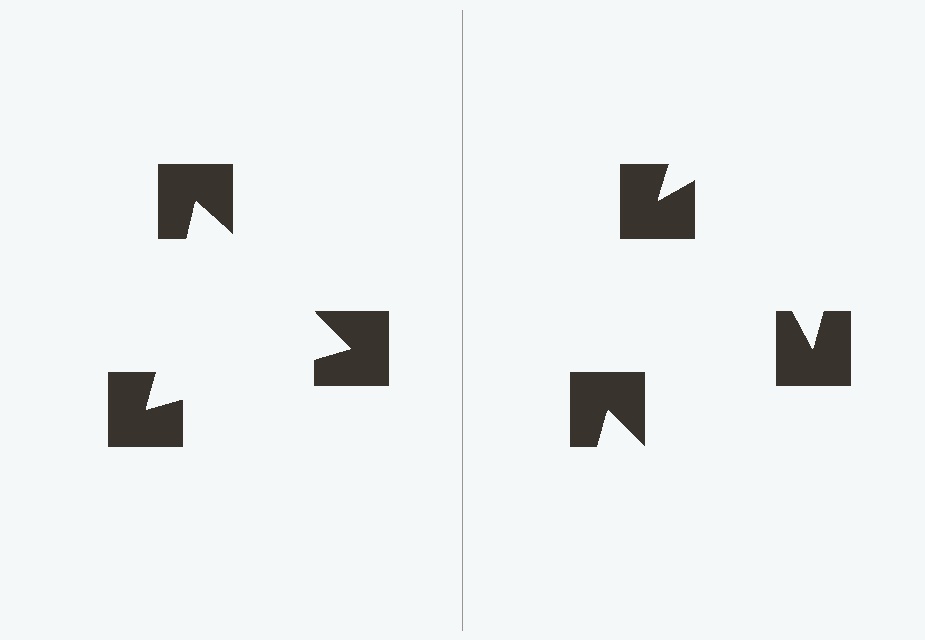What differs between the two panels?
The notched squares are positioned identically on both sides; only the wedge orientations differ. On the left they align to a triangle; on the right they are misaligned.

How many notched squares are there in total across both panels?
6 — 3 on each side.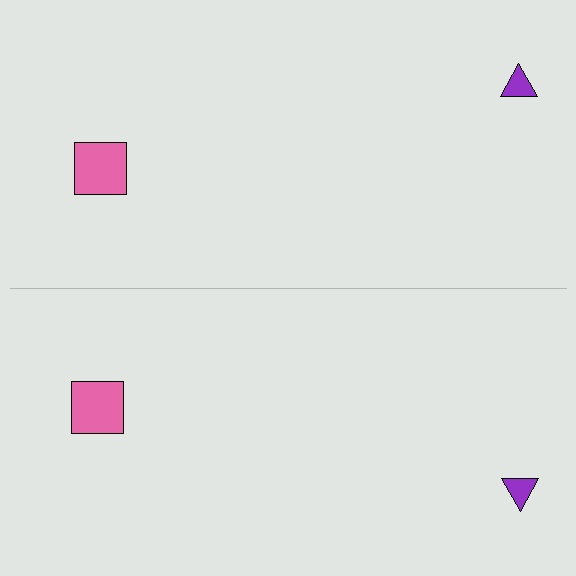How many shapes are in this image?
There are 4 shapes in this image.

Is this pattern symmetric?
Yes, this pattern has bilateral (reflection) symmetry.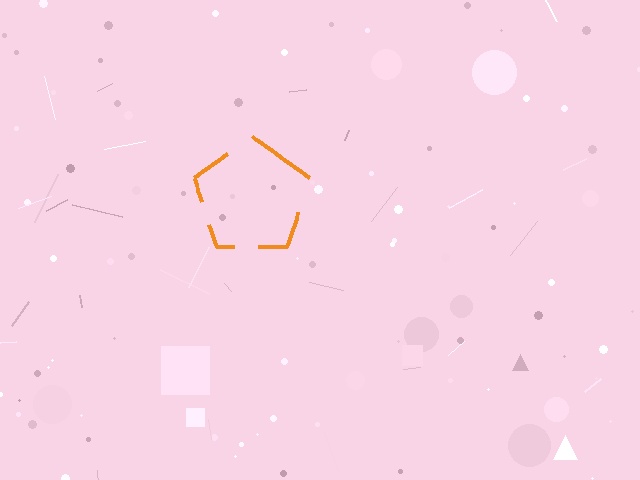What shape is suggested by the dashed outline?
The dashed outline suggests a pentagon.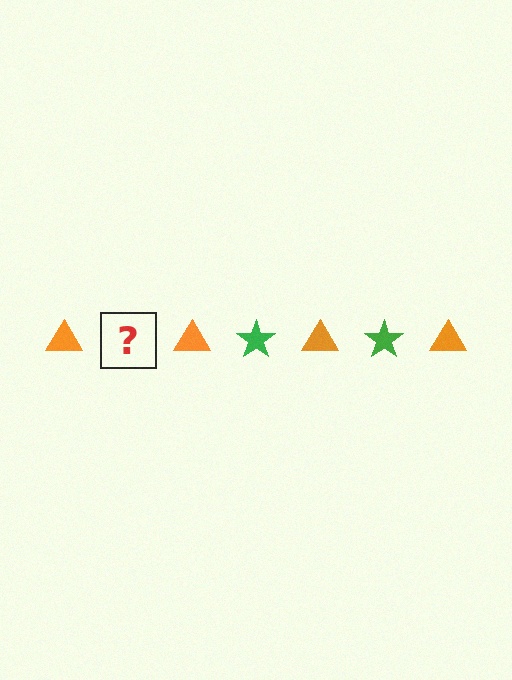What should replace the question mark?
The question mark should be replaced with a green star.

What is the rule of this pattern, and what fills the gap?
The rule is that the pattern alternates between orange triangle and green star. The gap should be filled with a green star.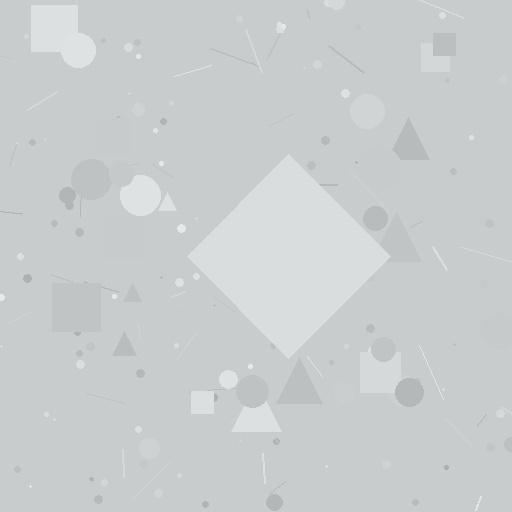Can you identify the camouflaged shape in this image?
The camouflaged shape is a diamond.